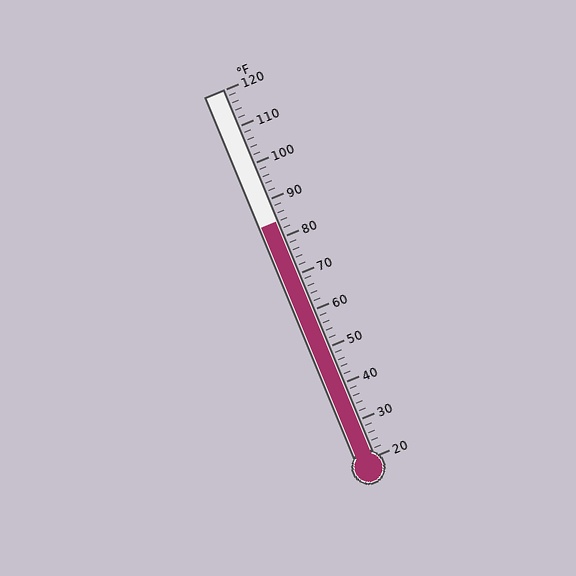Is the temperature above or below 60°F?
The temperature is above 60°F.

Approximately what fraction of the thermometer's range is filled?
The thermometer is filled to approximately 65% of its range.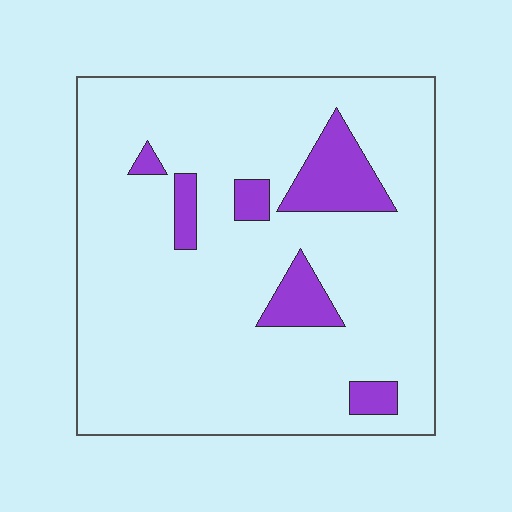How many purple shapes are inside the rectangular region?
6.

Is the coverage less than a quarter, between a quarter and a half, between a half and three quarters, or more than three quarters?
Less than a quarter.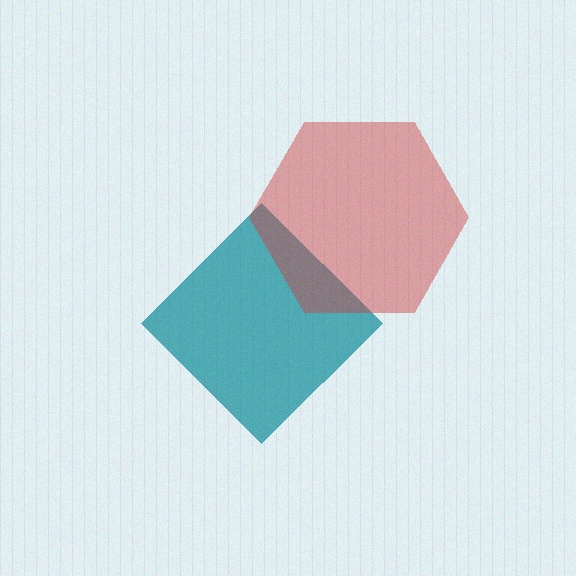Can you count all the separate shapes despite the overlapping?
Yes, there are 2 separate shapes.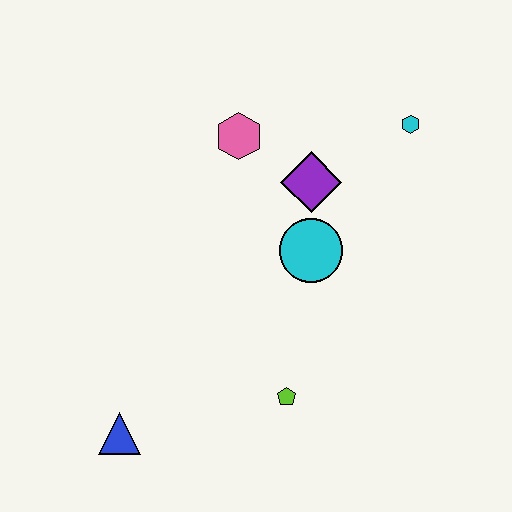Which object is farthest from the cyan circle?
The blue triangle is farthest from the cyan circle.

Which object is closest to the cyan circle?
The purple diamond is closest to the cyan circle.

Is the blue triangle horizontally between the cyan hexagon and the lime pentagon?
No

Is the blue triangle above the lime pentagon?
No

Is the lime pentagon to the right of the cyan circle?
No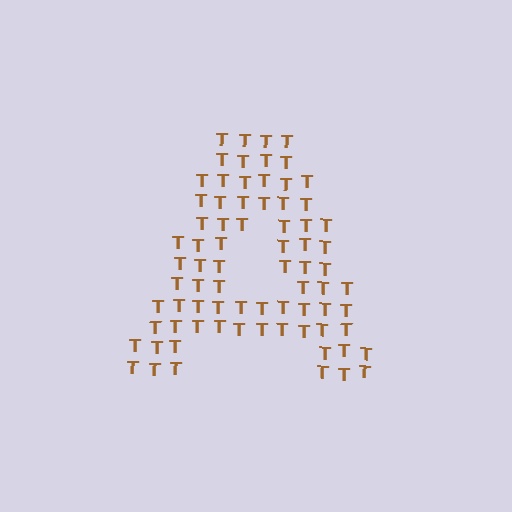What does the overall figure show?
The overall figure shows the letter A.